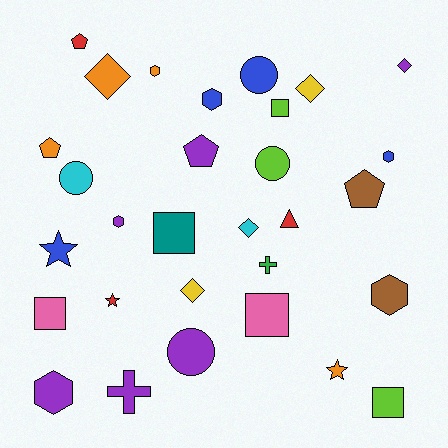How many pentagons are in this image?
There are 4 pentagons.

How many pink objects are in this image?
There are 2 pink objects.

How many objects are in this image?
There are 30 objects.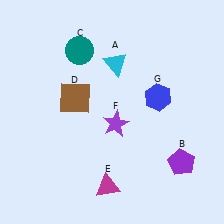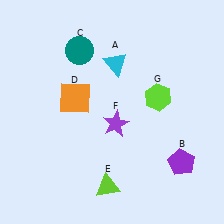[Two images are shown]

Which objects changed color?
D changed from brown to orange. E changed from magenta to lime. G changed from blue to lime.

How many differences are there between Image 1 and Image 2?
There are 3 differences between the two images.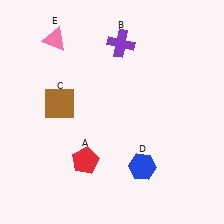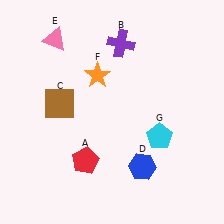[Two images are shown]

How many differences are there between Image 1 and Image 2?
There are 2 differences between the two images.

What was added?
An orange star (F), a cyan pentagon (G) were added in Image 2.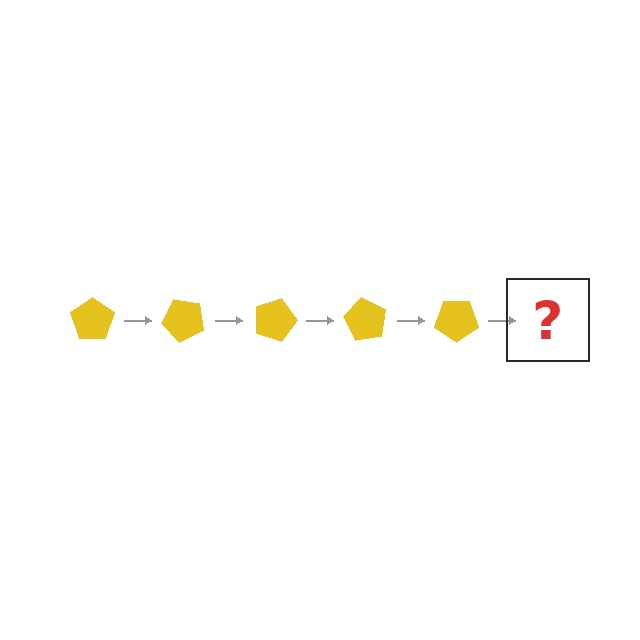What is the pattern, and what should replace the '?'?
The pattern is that the pentagon rotates 45 degrees each step. The '?' should be a yellow pentagon rotated 225 degrees.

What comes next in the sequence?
The next element should be a yellow pentagon rotated 225 degrees.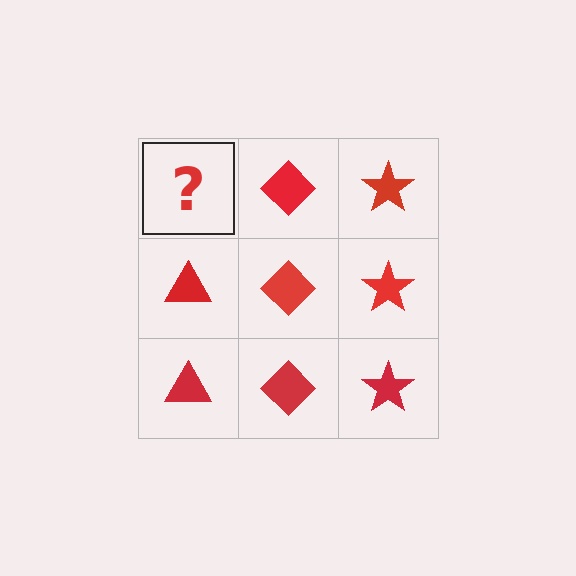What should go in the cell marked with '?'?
The missing cell should contain a red triangle.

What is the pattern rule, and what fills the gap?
The rule is that each column has a consistent shape. The gap should be filled with a red triangle.